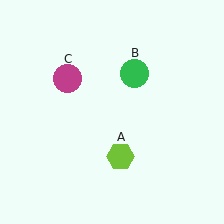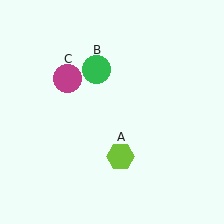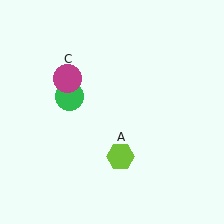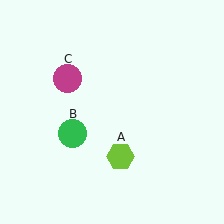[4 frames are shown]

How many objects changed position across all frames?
1 object changed position: green circle (object B).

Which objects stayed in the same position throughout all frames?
Lime hexagon (object A) and magenta circle (object C) remained stationary.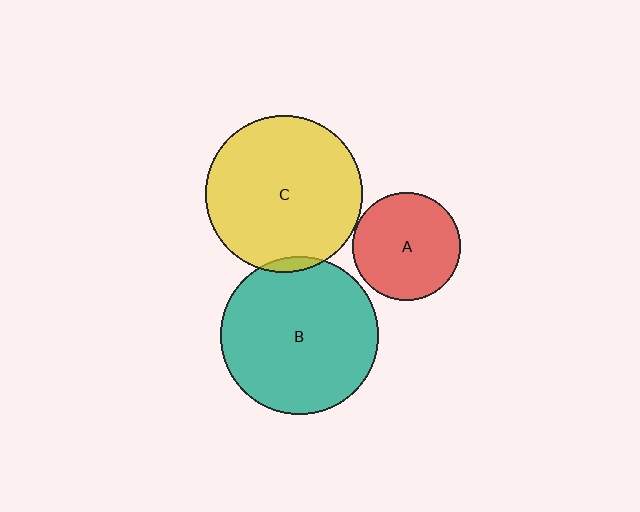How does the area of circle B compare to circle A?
Approximately 2.1 times.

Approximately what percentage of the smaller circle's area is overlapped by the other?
Approximately 5%.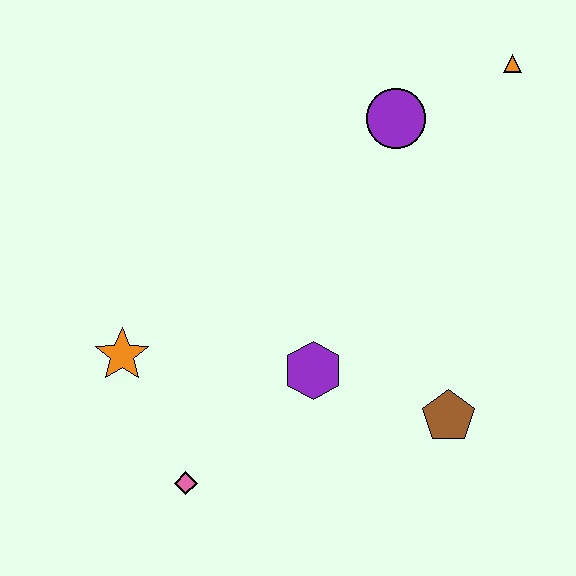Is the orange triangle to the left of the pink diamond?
No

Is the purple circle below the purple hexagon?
No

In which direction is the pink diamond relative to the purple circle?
The pink diamond is below the purple circle.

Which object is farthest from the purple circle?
The pink diamond is farthest from the purple circle.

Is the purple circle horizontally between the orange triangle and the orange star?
Yes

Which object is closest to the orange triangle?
The purple circle is closest to the orange triangle.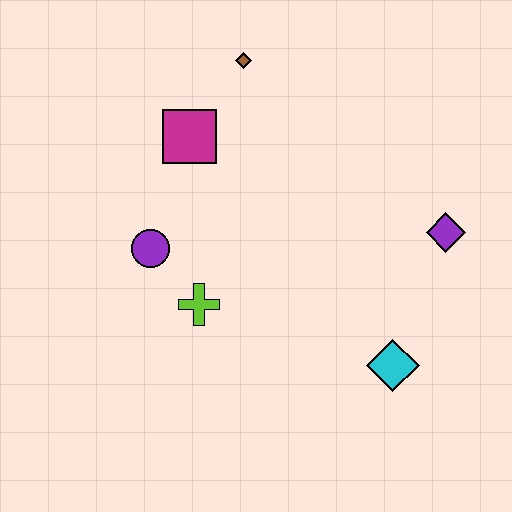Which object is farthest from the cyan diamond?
The brown diamond is farthest from the cyan diamond.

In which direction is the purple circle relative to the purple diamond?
The purple circle is to the left of the purple diamond.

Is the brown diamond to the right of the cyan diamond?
No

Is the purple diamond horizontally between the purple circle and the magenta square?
No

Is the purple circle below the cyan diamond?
No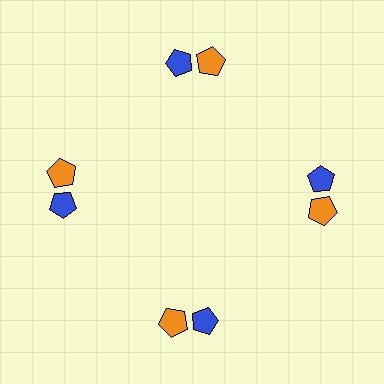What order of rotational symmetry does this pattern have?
This pattern has 4-fold rotational symmetry.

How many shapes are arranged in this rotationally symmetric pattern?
There are 8 shapes, arranged in 4 groups of 2.